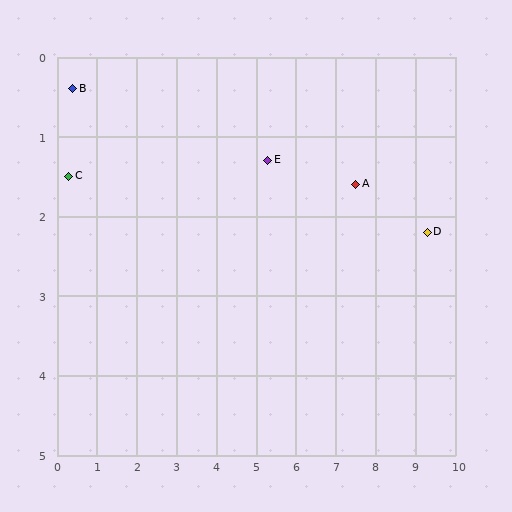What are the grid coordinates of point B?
Point B is at approximately (0.4, 0.4).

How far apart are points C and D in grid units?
Points C and D are about 9.0 grid units apart.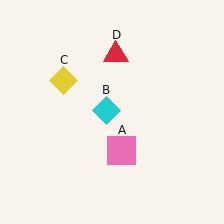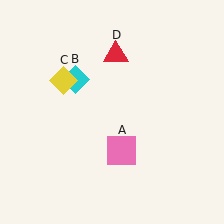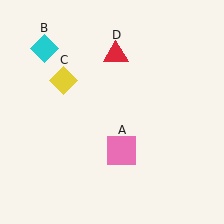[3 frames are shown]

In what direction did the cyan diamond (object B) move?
The cyan diamond (object B) moved up and to the left.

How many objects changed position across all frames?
1 object changed position: cyan diamond (object B).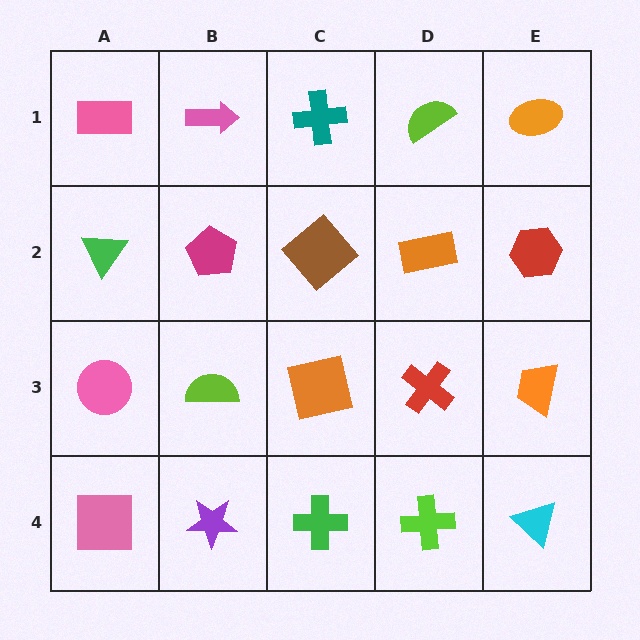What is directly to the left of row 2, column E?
An orange rectangle.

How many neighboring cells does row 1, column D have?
3.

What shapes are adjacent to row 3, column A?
A green triangle (row 2, column A), a pink square (row 4, column A), a lime semicircle (row 3, column B).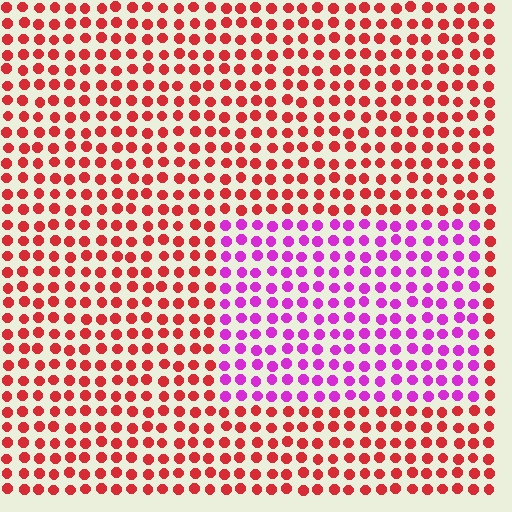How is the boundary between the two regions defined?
The boundary is defined purely by a slight shift in hue (about 56 degrees). Spacing, size, and orientation are identical on both sides.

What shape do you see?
I see a rectangle.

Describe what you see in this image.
The image is filled with small red elements in a uniform arrangement. A rectangle-shaped region is visible where the elements are tinted to a slightly different hue, forming a subtle color boundary.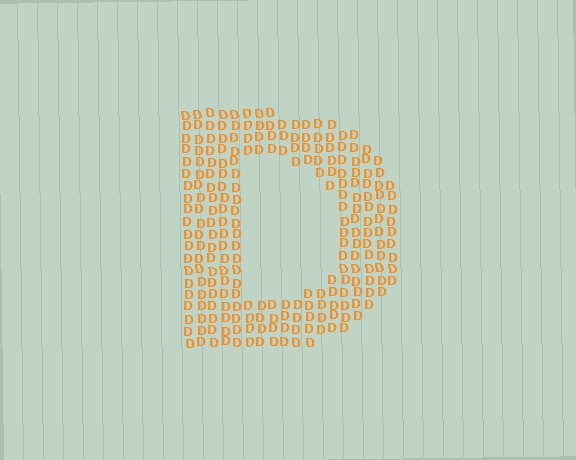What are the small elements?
The small elements are letter D's.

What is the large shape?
The large shape is the letter D.